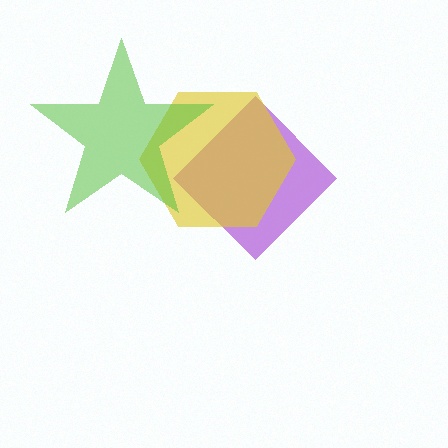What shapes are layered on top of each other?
The layered shapes are: a purple diamond, a yellow hexagon, a lime star.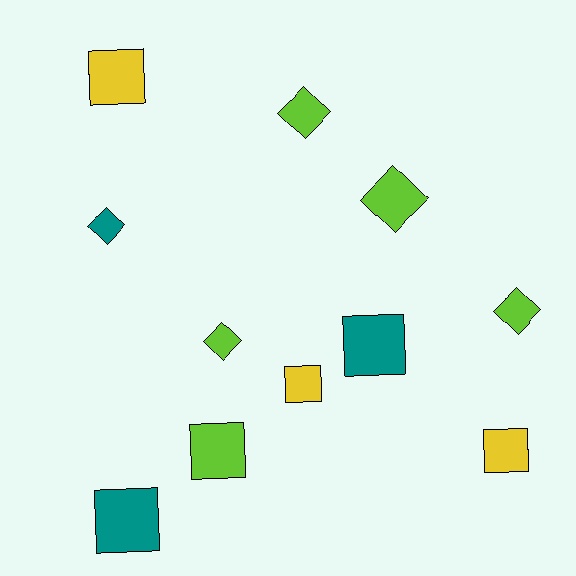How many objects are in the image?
There are 11 objects.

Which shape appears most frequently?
Square, with 6 objects.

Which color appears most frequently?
Lime, with 5 objects.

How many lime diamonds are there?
There are 4 lime diamonds.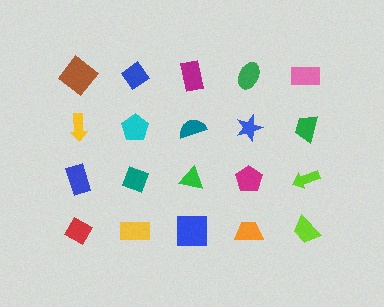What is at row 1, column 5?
A pink rectangle.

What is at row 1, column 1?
A brown diamond.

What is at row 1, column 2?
A blue diamond.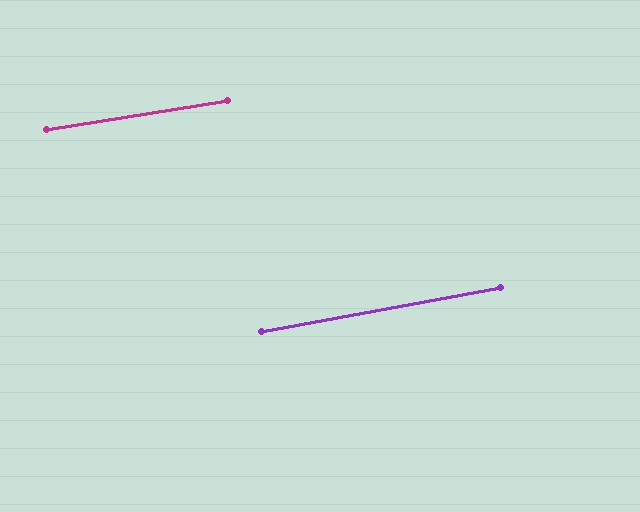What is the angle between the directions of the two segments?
Approximately 1 degree.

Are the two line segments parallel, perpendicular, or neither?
Parallel — their directions differ by only 1.4°.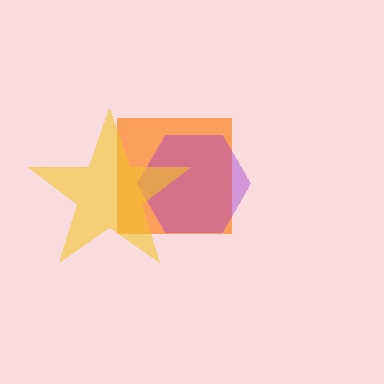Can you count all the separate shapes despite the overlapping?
Yes, there are 3 separate shapes.